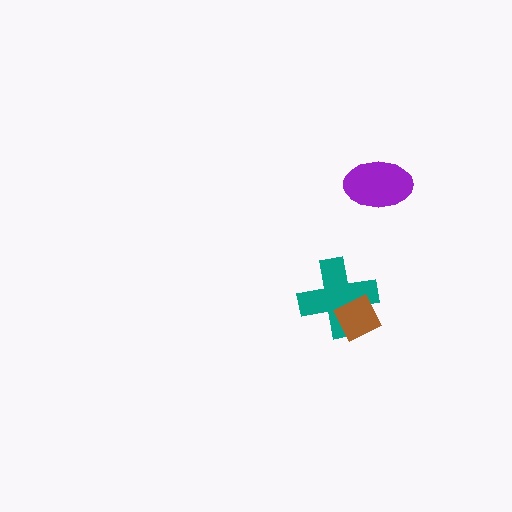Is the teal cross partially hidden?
Yes, it is partially covered by another shape.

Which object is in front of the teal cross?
The brown diamond is in front of the teal cross.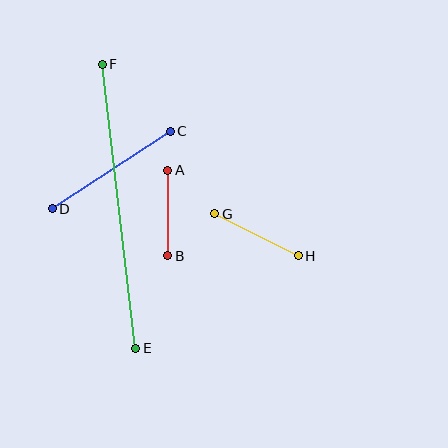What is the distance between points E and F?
The distance is approximately 286 pixels.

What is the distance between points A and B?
The distance is approximately 86 pixels.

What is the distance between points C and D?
The distance is approximately 141 pixels.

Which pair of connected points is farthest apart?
Points E and F are farthest apart.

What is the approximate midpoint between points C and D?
The midpoint is at approximately (111, 170) pixels.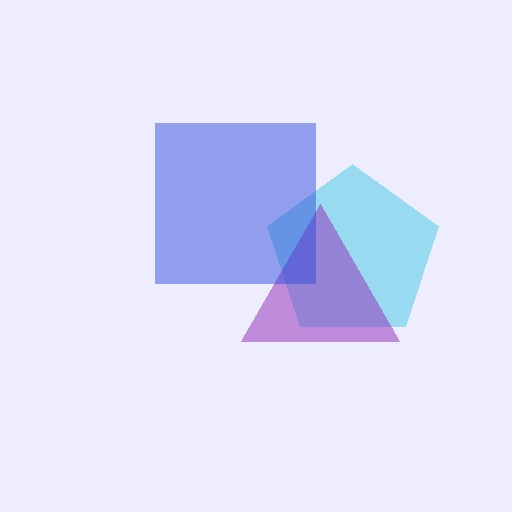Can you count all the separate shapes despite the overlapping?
Yes, there are 3 separate shapes.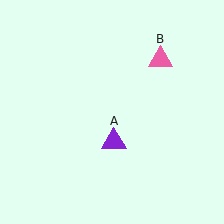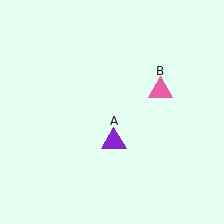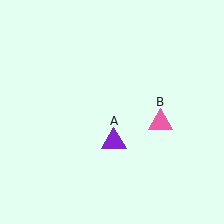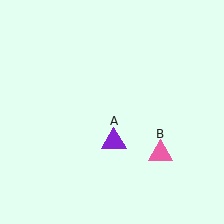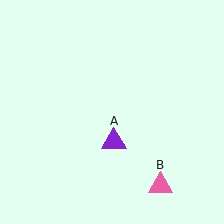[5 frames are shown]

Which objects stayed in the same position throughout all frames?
Purple triangle (object A) remained stationary.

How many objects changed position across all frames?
1 object changed position: pink triangle (object B).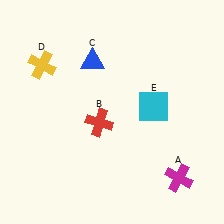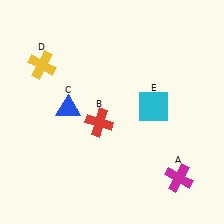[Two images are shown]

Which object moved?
The blue triangle (C) moved down.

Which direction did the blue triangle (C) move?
The blue triangle (C) moved down.